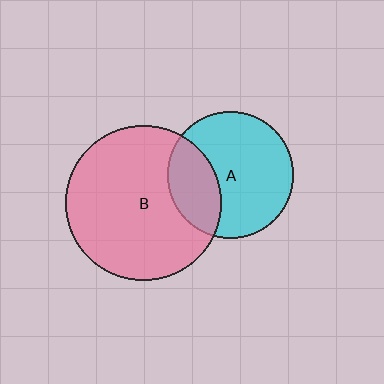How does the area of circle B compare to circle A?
Approximately 1.5 times.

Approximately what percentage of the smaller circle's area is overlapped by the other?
Approximately 30%.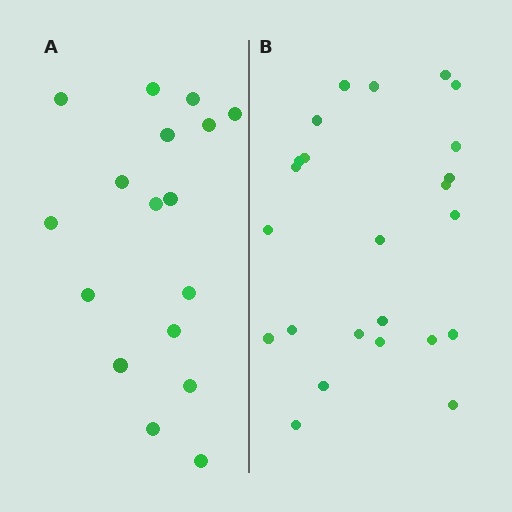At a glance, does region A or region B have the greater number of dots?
Region B (the right region) has more dots.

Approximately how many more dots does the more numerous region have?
Region B has roughly 8 or so more dots than region A.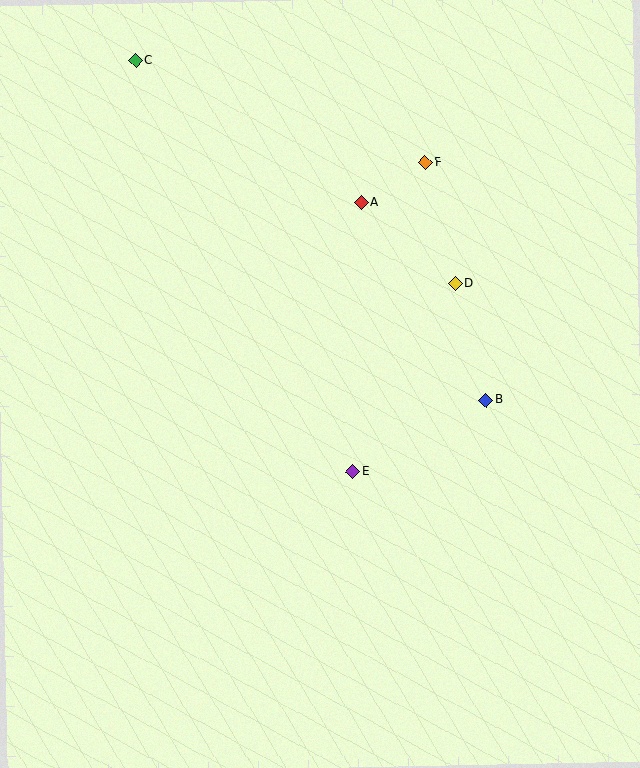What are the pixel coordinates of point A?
Point A is at (361, 202).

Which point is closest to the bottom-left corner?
Point E is closest to the bottom-left corner.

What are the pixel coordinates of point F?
Point F is at (425, 162).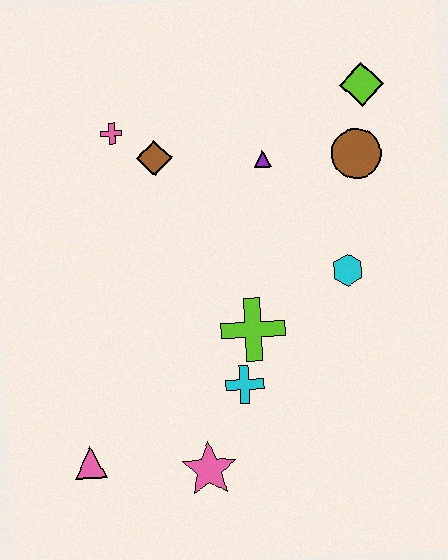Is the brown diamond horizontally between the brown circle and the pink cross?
Yes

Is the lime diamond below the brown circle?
No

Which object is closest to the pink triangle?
The pink star is closest to the pink triangle.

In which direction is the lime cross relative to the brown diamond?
The lime cross is below the brown diamond.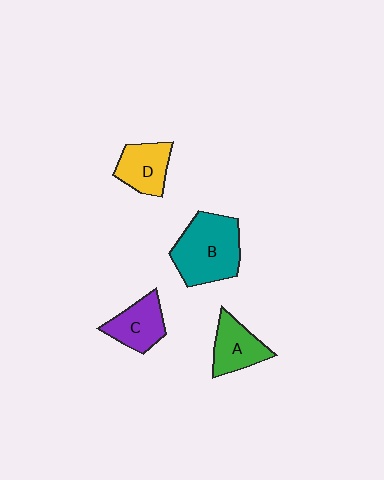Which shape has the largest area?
Shape B (teal).